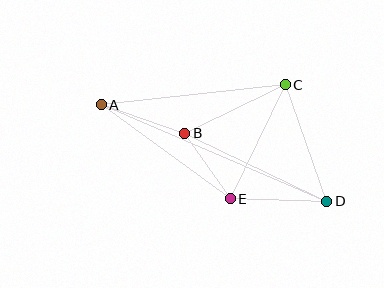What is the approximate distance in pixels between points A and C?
The distance between A and C is approximately 185 pixels.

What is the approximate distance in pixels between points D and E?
The distance between D and E is approximately 97 pixels.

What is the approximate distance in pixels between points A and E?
The distance between A and E is approximately 160 pixels.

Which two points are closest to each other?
Points B and E are closest to each other.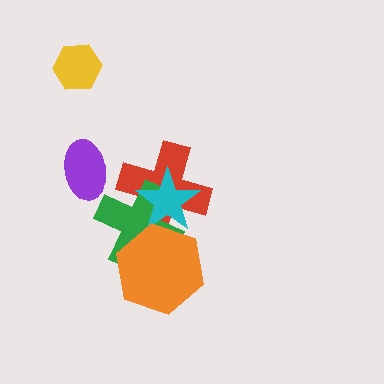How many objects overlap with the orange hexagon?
3 objects overlap with the orange hexagon.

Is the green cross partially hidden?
Yes, it is partially covered by another shape.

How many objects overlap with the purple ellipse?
0 objects overlap with the purple ellipse.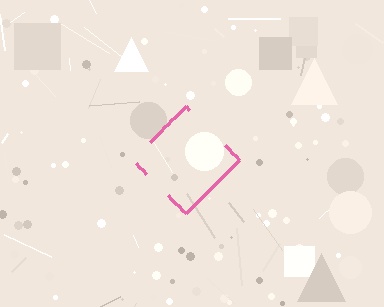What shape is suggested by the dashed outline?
The dashed outline suggests a diamond.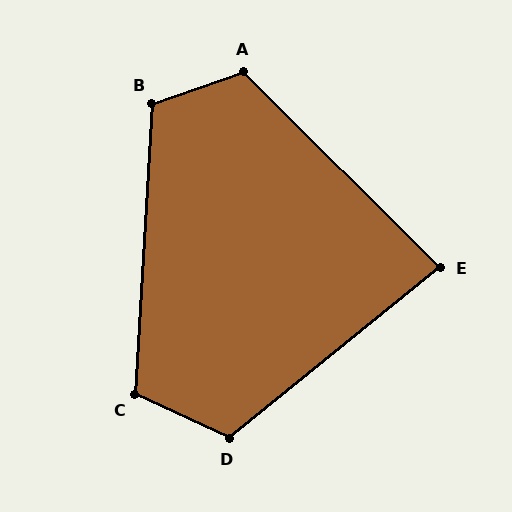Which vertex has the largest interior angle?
D, at approximately 116 degrees.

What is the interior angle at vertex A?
Approximately 116 degrees (obtuse).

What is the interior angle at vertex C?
Approximately 111 degrees (obtuse).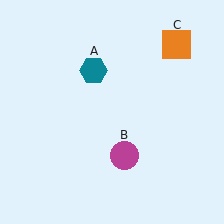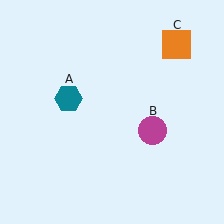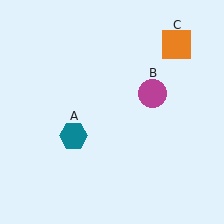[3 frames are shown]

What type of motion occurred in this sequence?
The teal hexagon (object A), magenta circle (object B) rotated counterclockwise around the center of the scene.